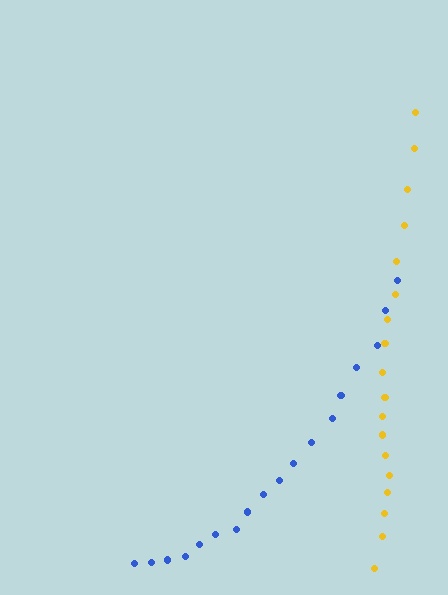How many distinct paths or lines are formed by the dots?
There are 2 distinct paths.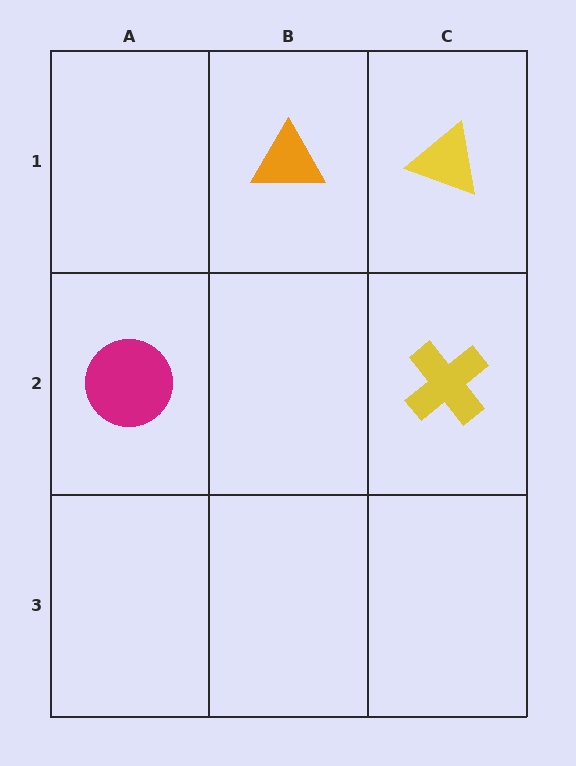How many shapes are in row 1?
2 shapes.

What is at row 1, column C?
A yellow triangle.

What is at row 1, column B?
An orange triangle.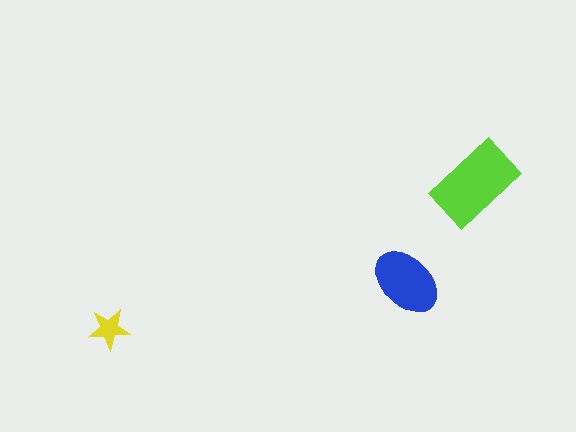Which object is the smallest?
The yellow star.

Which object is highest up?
The lime rectangle is topmost.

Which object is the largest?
The lime rectangle.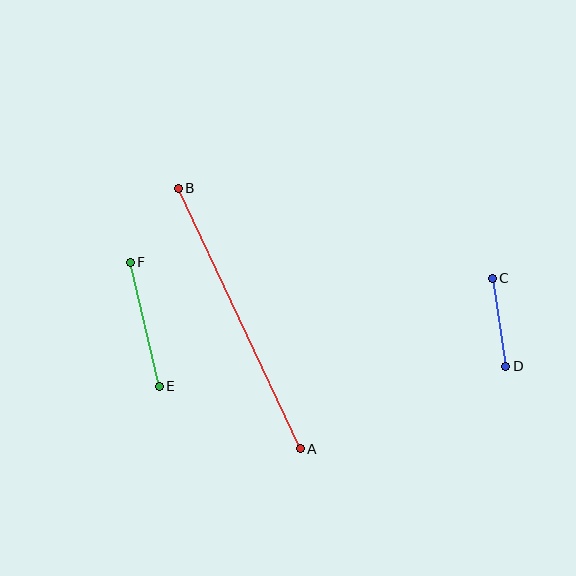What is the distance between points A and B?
The distance is approximately 287 pixels.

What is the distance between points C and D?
The distance is approximately 89 pixels.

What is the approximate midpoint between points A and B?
The midpoint is at approximately (239, 319) pixels.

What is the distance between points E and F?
The distance is approximately 127 pixels.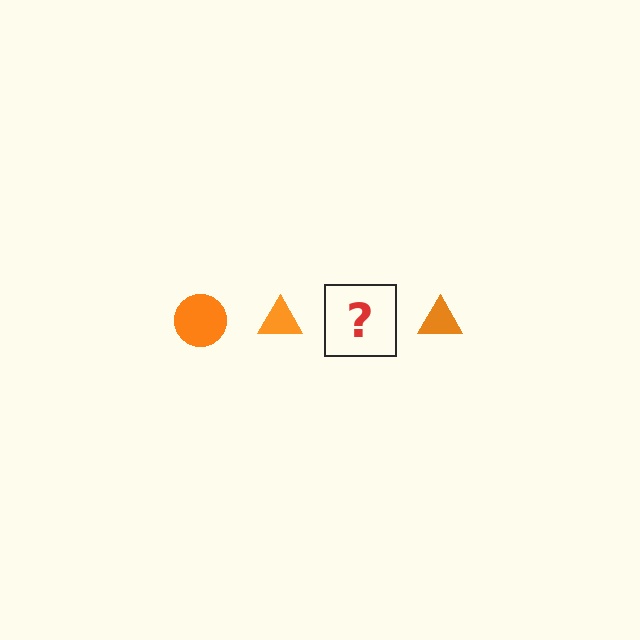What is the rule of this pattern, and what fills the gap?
The rule is that the pattern cycles through circle, triangle shapes in orange. The gap should be filled with an orange circle.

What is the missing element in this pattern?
The missing element is an orange circle.